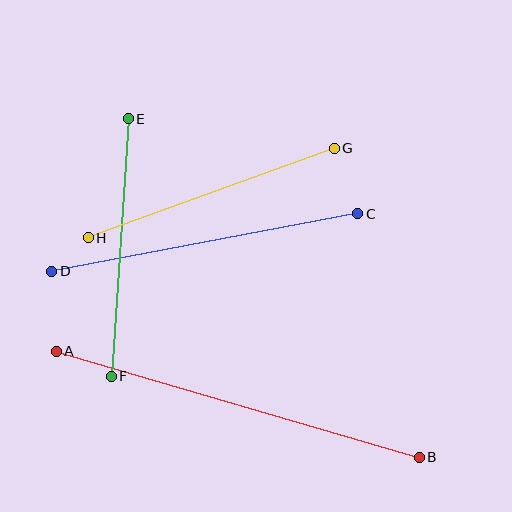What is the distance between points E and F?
The distance is approximately 258 pixels.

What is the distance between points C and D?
The distance is approximately 311 pixels.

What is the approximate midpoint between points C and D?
The midpoint is at approximately (205, 243) pixels.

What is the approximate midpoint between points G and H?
The midpoint is at approximately (211, 193) pixels.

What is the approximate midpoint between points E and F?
The midpoint is at approximately (120, 248) pixels.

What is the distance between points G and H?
The distance is approximately 262 pixels.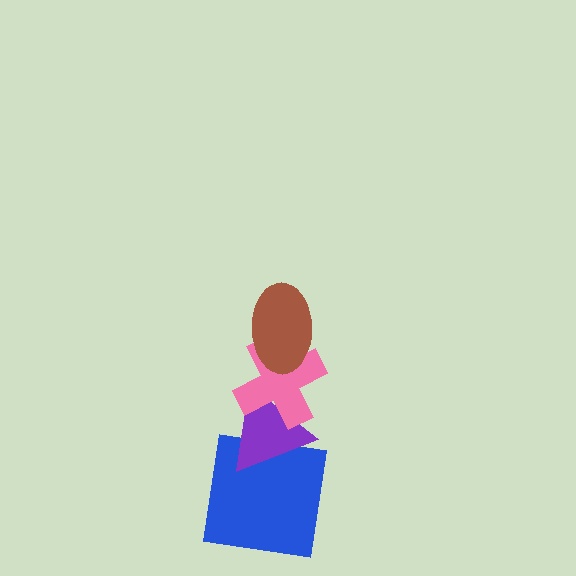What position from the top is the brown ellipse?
The brown ellipse is 1st from the top.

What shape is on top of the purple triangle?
The pink cross is on top of the purple triangle.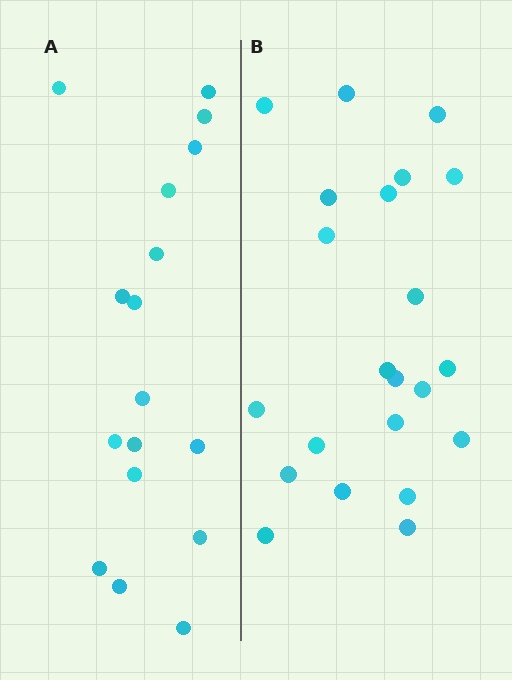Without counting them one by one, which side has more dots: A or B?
Region B (the right region) has more dots.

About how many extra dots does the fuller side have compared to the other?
Region B has about 5 more dots than region A.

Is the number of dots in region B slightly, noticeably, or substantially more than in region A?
Region B has noticeably more, but not dramatically so. The ratio is roughly 1.3 to 1.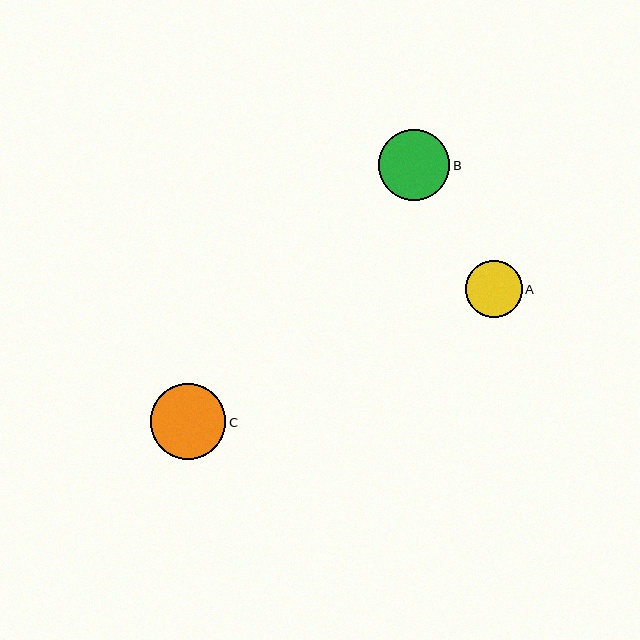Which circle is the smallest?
Circle A is the smallest with a size of approximately 57 pixels.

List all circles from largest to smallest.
From largest to smallest: C, B, A.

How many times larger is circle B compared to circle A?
Circle B is approximately 1.2 times the size of circle A.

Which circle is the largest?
Circle C is the largest with a size of approximately 75 pixels.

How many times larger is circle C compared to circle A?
Circle C is approximately 1.3 times the size of circle A.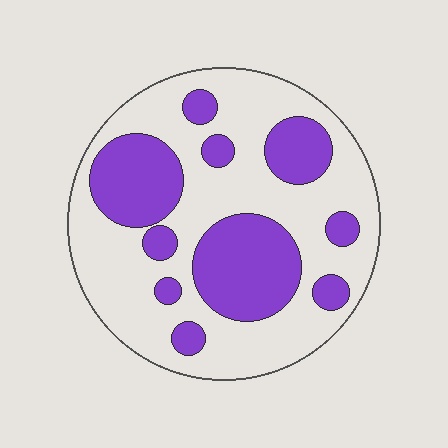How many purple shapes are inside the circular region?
10.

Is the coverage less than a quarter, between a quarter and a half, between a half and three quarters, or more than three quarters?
Between a quarter and a half.